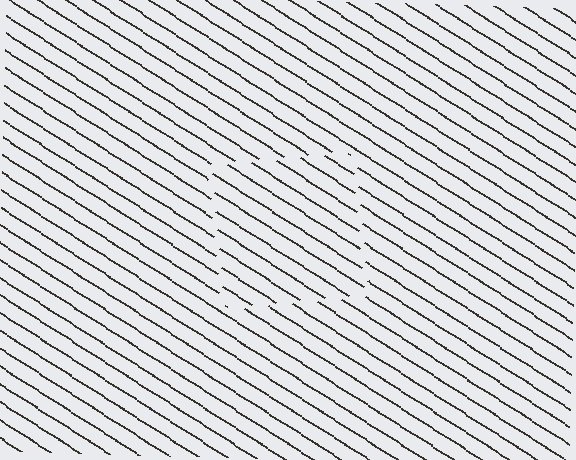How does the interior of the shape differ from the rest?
The interior of the shape contains the same grating, shifted by half a period — the contour is defined by the phase discontinuity where line-ends from the inner and outer gratings abut.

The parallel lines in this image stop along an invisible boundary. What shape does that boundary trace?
An illusory square. The interior of the shape contains the same grating, shifted by half a period — the contour is defined by the phase discontinuity where line-ends from the inner and outer gratings abut.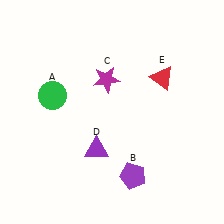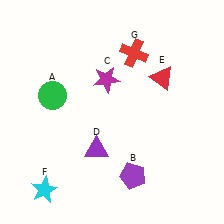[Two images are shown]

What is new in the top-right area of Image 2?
A red cross (G) was added in the top-right area of Image 2.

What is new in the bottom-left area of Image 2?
A cyan star (F) was added in the bottom-left area of Image 2.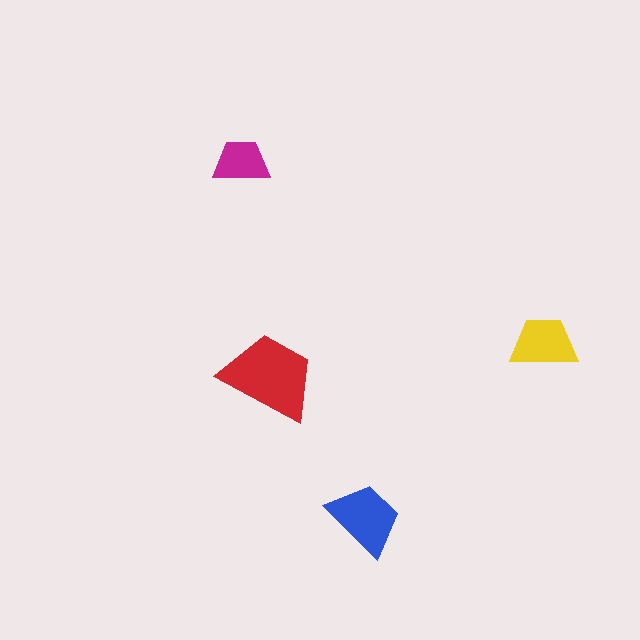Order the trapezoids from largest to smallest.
the red one, the blue one, the yellow one, the magenta one.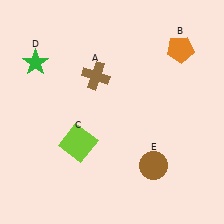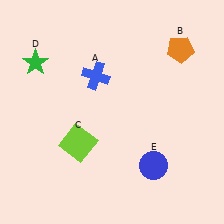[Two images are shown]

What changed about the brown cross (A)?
In Image 1, A is brown. In Image 2, it changed to blue.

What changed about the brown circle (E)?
In Image 1, E is brown. In Image 2, it changed to blue.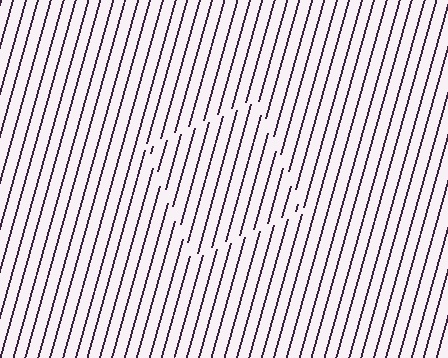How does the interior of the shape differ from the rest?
The interior of the shape contains the same grating, shifted by half a period — the contour is defined by the phase discontinuity where line-ends from the inner and outer gratings abut.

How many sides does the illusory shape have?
4 sides — the line-ends trace a square.